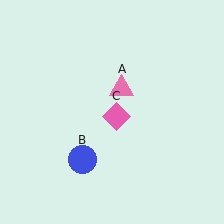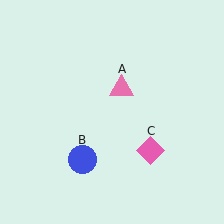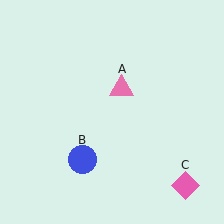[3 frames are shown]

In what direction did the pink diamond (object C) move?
The pink diamond (object C) moved down and to the right.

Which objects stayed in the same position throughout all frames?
Pink triangle (object A) and blue circle (object B) remained stationary.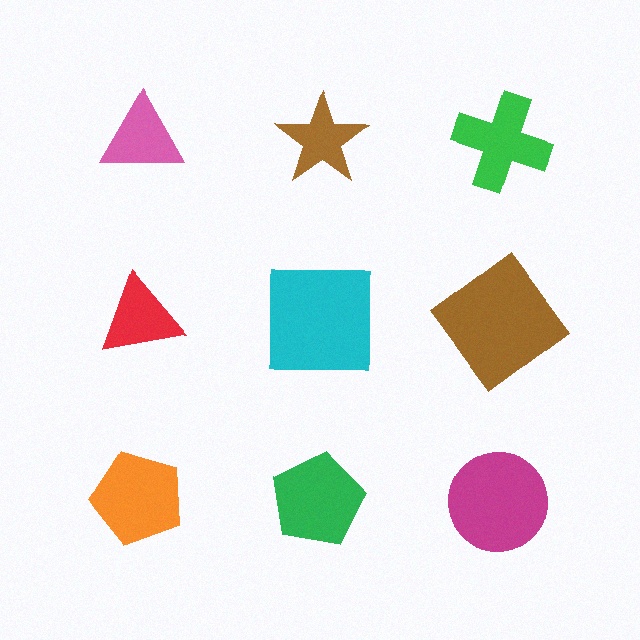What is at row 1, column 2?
A brown star.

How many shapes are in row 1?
3 shapes.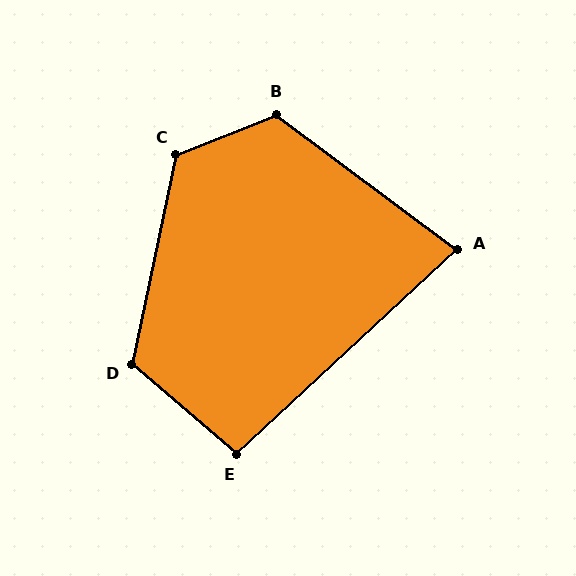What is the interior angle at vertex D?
Approximately 119 degrees (obtuse).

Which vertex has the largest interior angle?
C, at approximately 124 degrees.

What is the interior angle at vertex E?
Approximately 97 degrees (obtuse).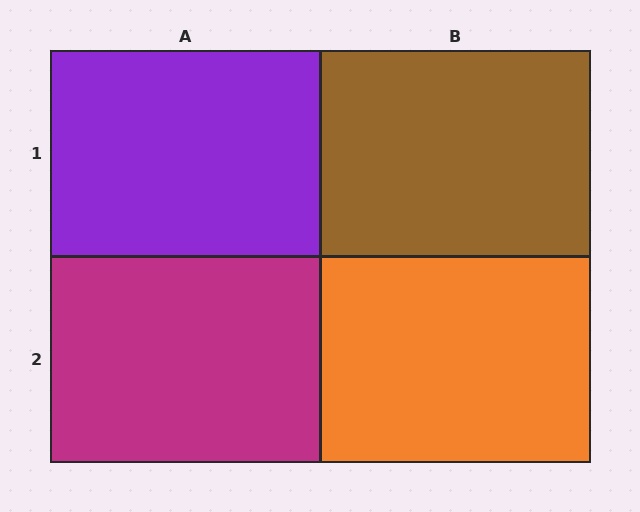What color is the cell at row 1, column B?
Brown.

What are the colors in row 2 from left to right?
Magenta, orange.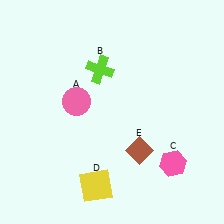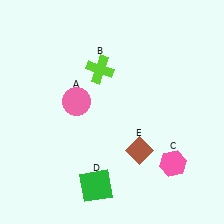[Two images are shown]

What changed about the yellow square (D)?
In Image 1, D is yellow. In Image 2, it changed to green.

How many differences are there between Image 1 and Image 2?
There is 1 difference between the two images.